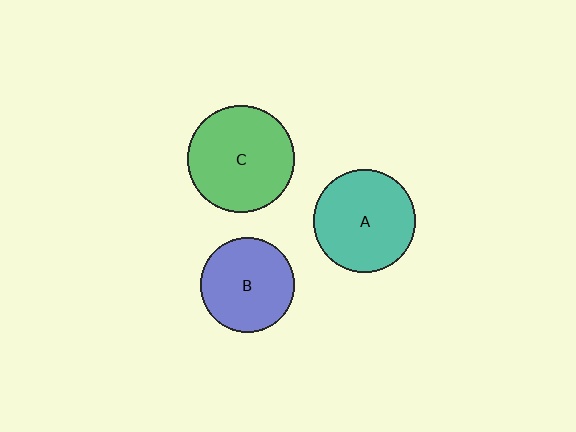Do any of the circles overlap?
No, none of the circles overlap.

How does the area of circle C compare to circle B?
Approximately 1.3 times.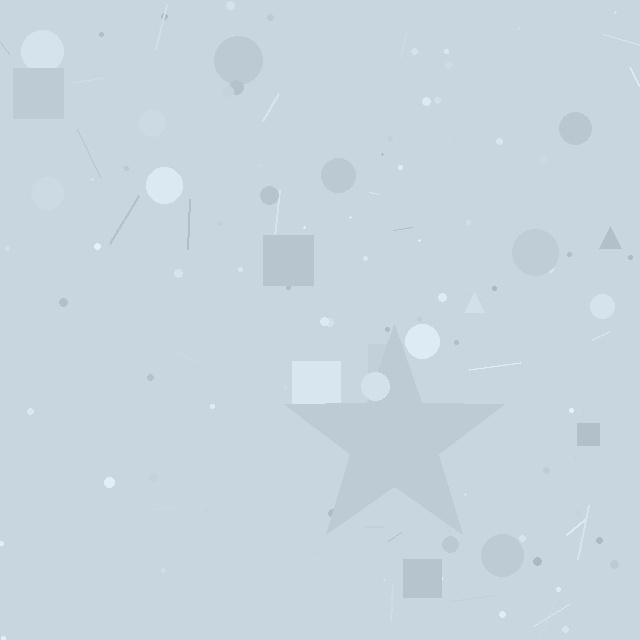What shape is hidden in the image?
A star is hidden in the image.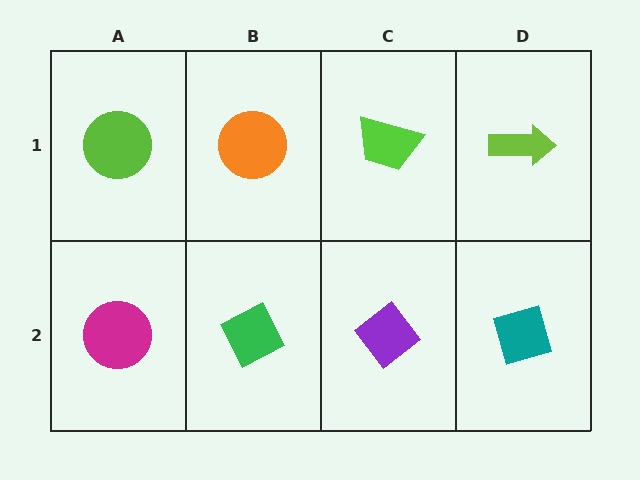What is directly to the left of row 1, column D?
A lime trapezoid.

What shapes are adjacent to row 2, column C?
A lime trapezoid (row 1, column C), a green diamond (row 2, column B), a teal diamond (row 2, column D).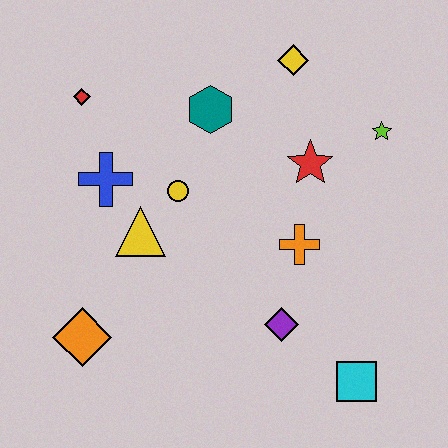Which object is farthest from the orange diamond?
The lime star is farthest from the orange diamond.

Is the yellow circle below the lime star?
Yes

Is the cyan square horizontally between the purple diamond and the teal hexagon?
No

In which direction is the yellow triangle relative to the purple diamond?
The yellow triangle is to the left of the purple diamond.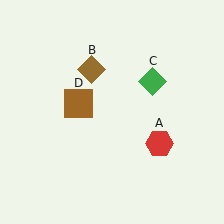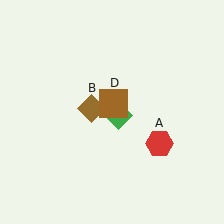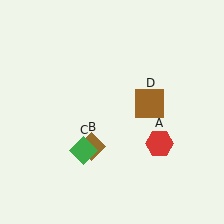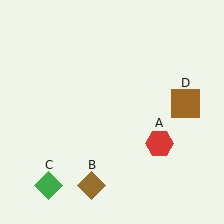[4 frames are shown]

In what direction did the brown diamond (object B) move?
The brown diamond (object B) moved down.